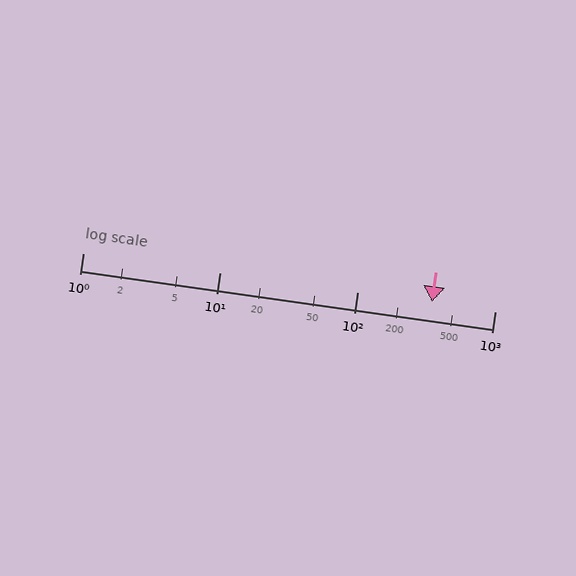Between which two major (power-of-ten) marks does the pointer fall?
The pointer is between 100 and 1000.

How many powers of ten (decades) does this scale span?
The scale spans 3 decades, from 1 to 1000.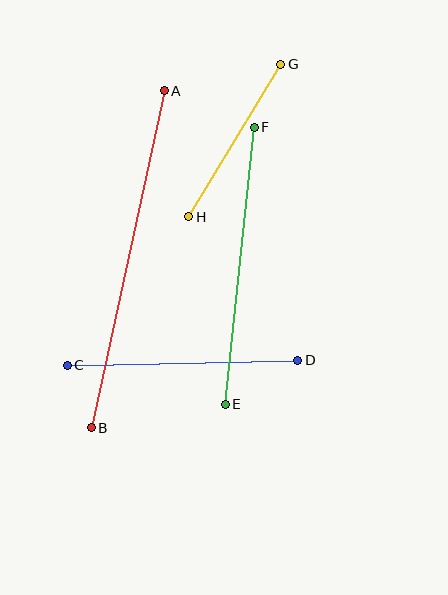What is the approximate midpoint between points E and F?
The midpoint is at approximately (240, 266) pixels.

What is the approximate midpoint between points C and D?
The midpoint is at approximately (182, 363) pixels.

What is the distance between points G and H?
The distance is approximately 178 pixels.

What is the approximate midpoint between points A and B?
The midpoint is at approximately (128, 259) pixels.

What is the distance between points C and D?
The distance is approximately 230 pixels.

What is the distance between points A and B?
The distance is approximately 345 pixels.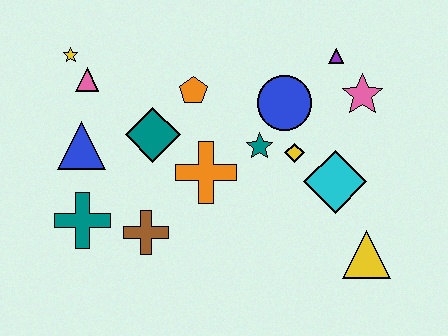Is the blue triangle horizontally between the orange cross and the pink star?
No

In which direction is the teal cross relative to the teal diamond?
The teal cross is below the teal diamond.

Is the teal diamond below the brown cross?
No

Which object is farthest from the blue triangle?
The yellow triangle is farthest from the blue triangle.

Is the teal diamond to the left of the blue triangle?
No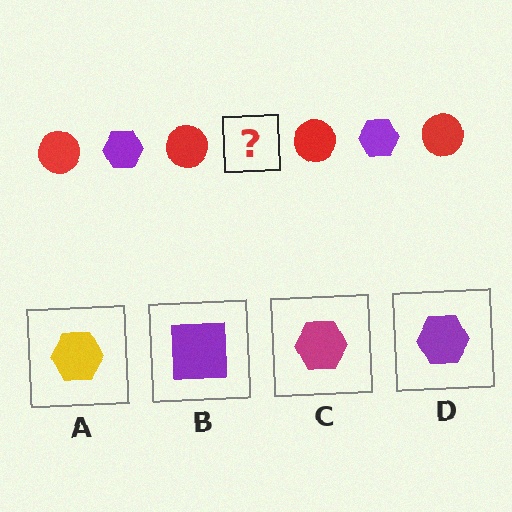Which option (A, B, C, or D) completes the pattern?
D.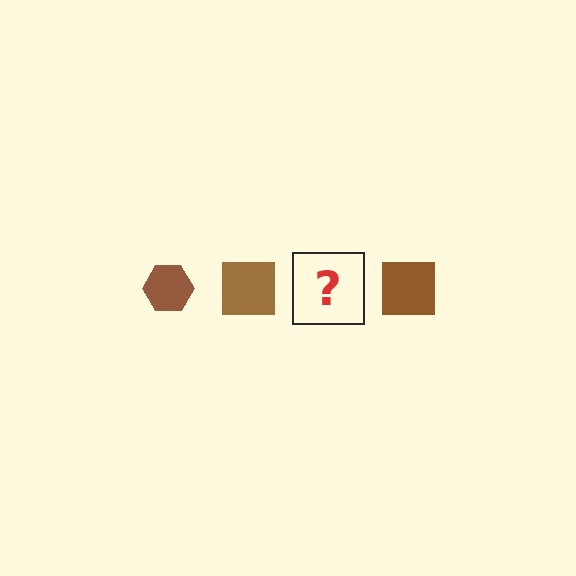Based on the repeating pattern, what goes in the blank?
The blank should be a brown hexagon.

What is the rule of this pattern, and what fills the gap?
The rule is that the pattern cycles through hexagon, square shapes in brown. The gap should be filled with a brown hexagon.